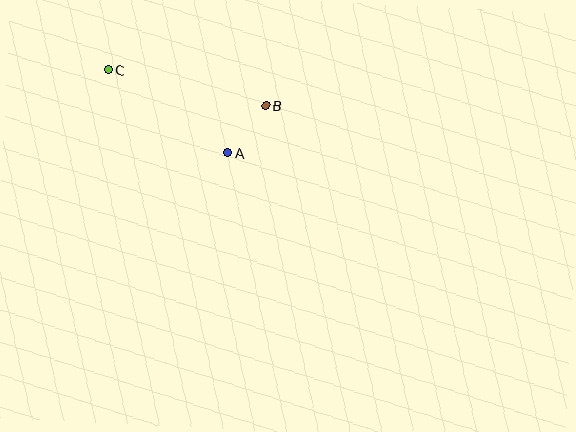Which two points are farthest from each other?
Points B and C are farthest from each other.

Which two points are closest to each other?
Points A and B are closest to each other.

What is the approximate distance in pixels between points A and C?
The distance between A and C is approximately 145 pixels.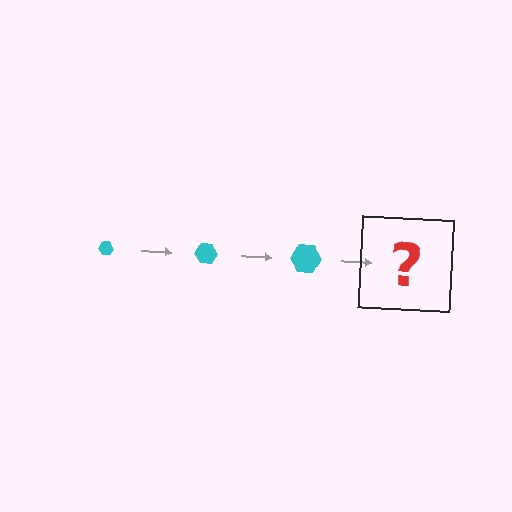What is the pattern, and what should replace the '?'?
The pattern is that the hexagon gets progressively larger each step. The '?' should be a cyan hexagon, larger than the previous one.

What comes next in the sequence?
The next element should be a cyan hexagon, larger than the previous one.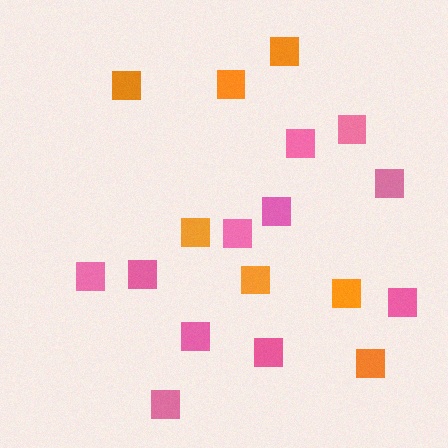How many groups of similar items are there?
There are 2 groups: one group of pink squares (11) and one group of orange squares (7).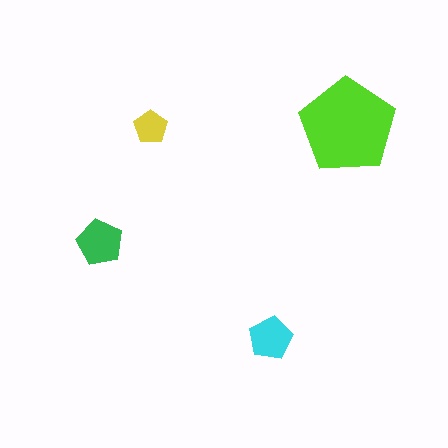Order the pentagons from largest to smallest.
the lime one, the green one, the cyan one, the yellow one.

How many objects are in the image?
There are 4 objects in the image.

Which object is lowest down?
The cyan pentagon is bottommost.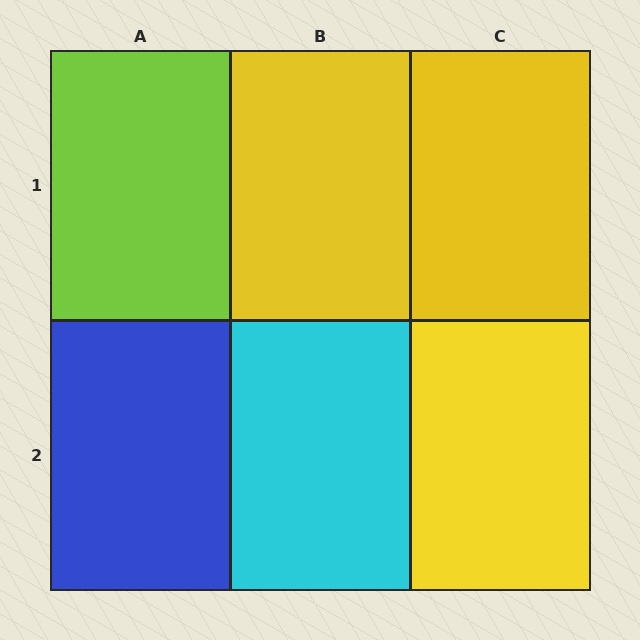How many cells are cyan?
1 cell is cyan.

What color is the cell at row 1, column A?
Lime.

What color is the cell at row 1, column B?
Yellow.